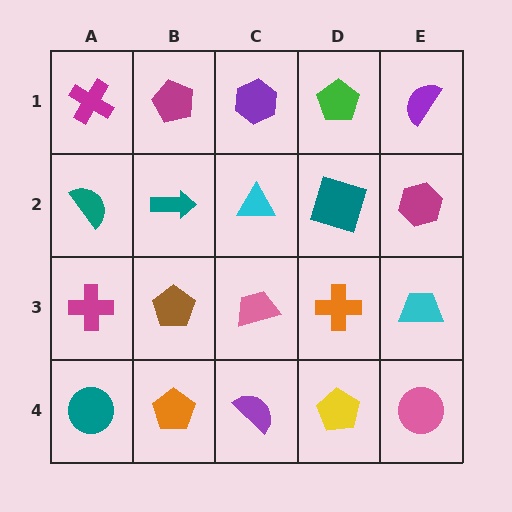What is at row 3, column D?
An orange cross.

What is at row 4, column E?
A pink circle.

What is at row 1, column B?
A magenta pentagon.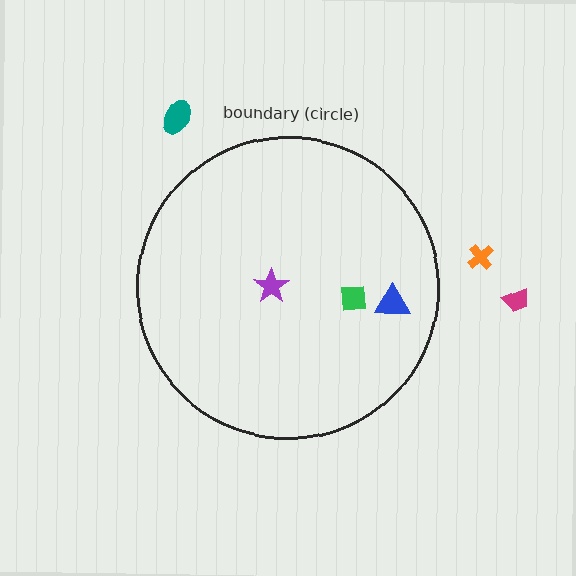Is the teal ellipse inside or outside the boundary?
Outside.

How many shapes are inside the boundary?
3 inside, 3 outside.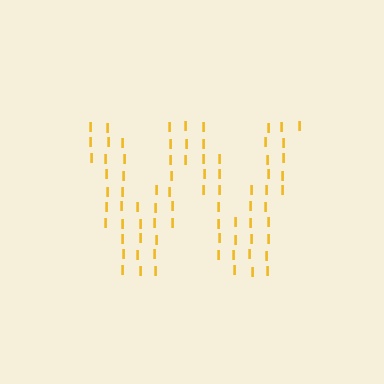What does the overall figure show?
The overall figure shows the letter W.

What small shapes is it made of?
It is made of small letter I's.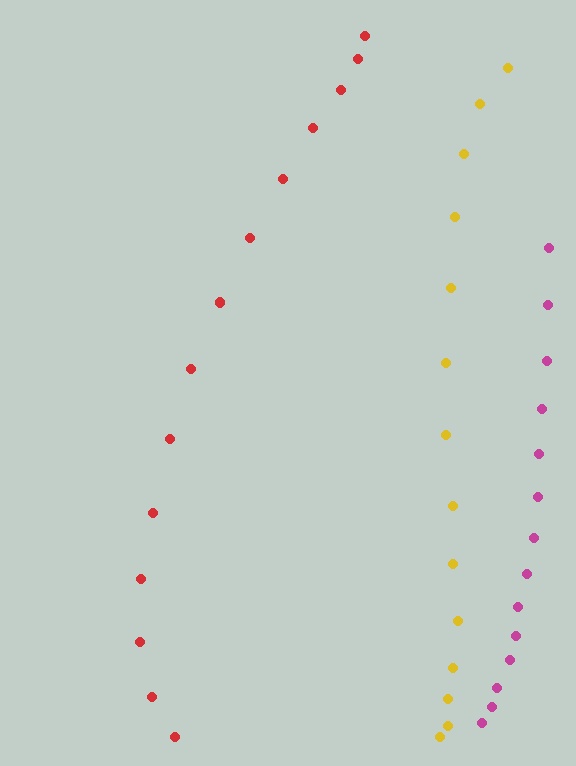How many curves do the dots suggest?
There are 3 distinct paths.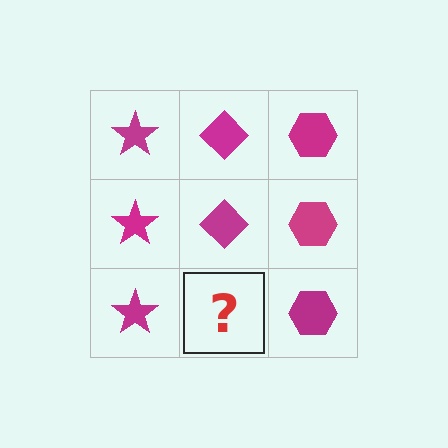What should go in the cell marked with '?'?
The missing cell should contain a magenta diamond.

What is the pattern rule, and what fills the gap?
The rule is that each column has a consistent shape. The gap should be filled with a magenta diamond.